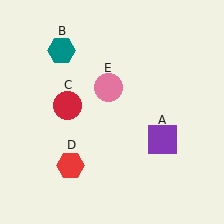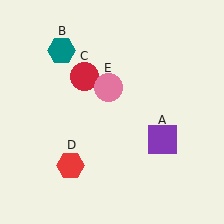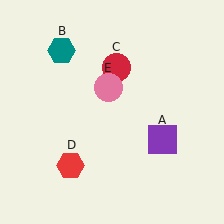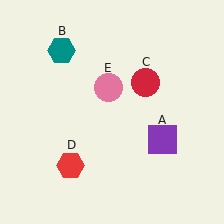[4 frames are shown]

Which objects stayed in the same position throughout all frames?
Purple square (object A) and teal hexagon (object B) and red hexagon (object D) and pink circle (object E) remained stationary.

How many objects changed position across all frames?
1 object changed position: red circle (object C).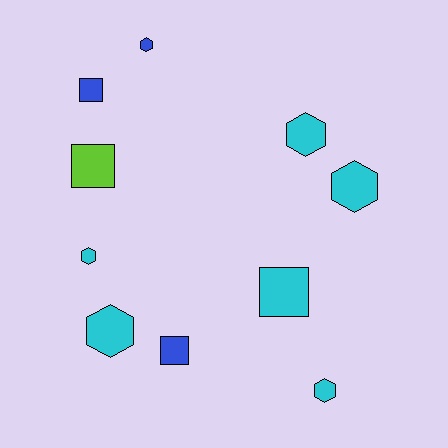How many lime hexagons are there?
There are no lime hexagons.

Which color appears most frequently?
Cyan, with 6 objects.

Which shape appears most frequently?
Hexagon, with 6 objects.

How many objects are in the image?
There are 10 objects.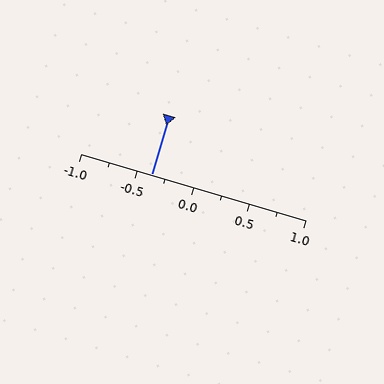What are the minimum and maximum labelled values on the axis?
The axis runs from -1.0 to 1.0.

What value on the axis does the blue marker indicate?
The marker indicates approximately -0.38.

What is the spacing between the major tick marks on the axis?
The major ticks are spaced 0.5 apart.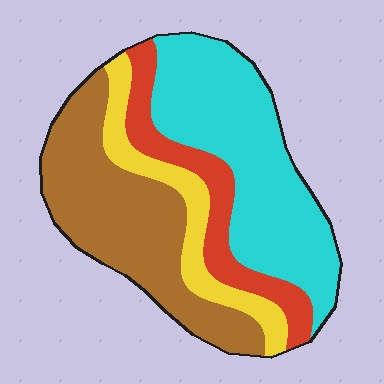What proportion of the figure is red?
Red covers about 15% of the figure.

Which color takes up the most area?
Cyan, at roughly 40%.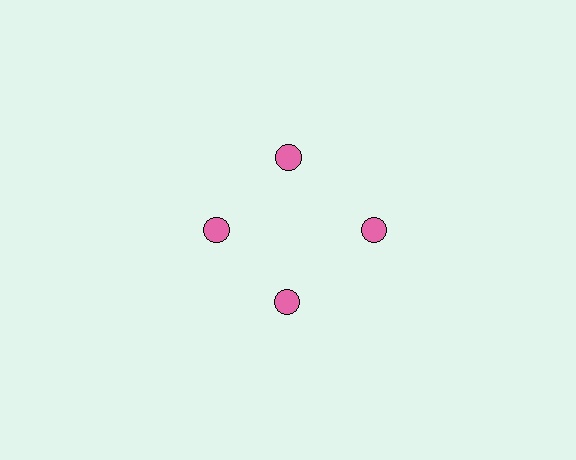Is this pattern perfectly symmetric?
No. The 4 pink circles are arranged in a ring, but one element near the 3 o'clock position is pushed outward from the center, breaking the 4-fold rotational symmetry.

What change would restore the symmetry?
The symmetry would be restored by moving it inward, back onto the ring so that all 4 circles sit at equal angles and equal distance from the center.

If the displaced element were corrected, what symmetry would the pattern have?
It would have 4-fold rotational symmetry — the pattern would map onto itself every 90 degrees.